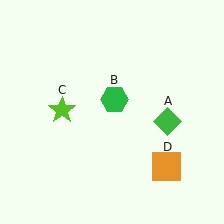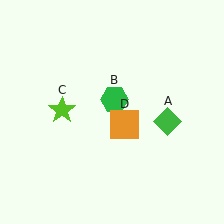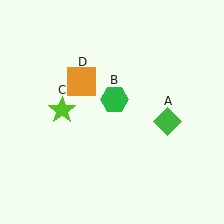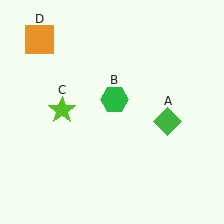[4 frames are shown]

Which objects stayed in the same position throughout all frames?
Green diamond (object A) and green hexagon (object B) and lime star (object C) remained stationary.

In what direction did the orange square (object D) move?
The orange square (object D) moved up and to the left.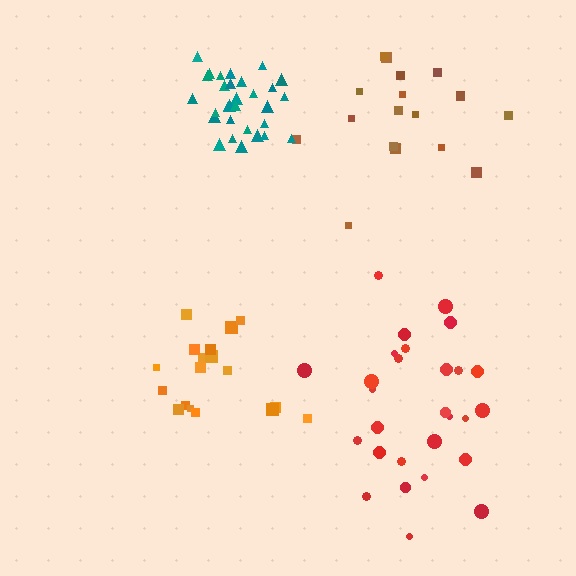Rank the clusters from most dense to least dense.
teal, orange, red, brown.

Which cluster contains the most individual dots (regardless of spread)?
Teal (30).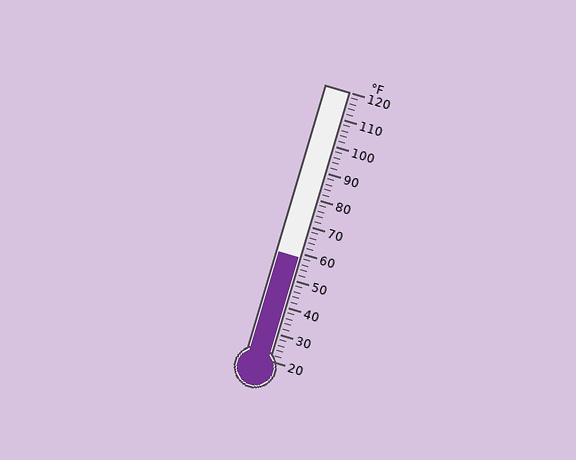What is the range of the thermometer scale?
The thermometer scale ranges from 20°F to 120°F.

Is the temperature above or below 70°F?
The temperature is below 70°F.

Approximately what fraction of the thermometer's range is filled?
The thermometer is filled to approximately 40% of its range.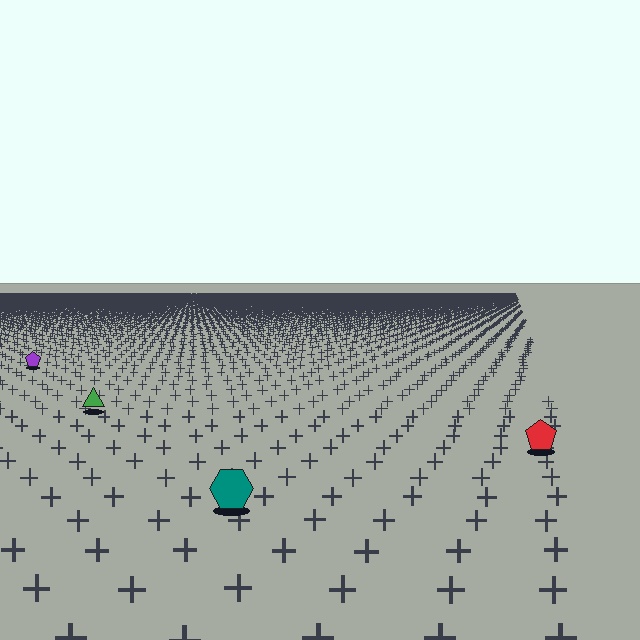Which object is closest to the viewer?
The teal hexagon is closest. The texture marks near it are larger and more spread out.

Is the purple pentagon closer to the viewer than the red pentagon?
No. The red pentagon is closer — you can tell from the texture gradient: the ground texture is coarser near it.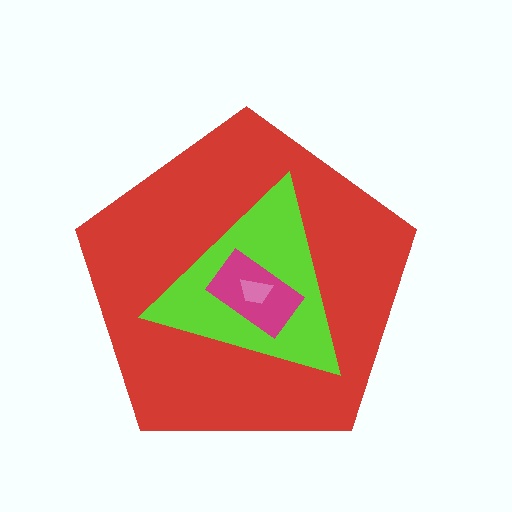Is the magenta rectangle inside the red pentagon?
Yes.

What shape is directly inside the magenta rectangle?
The pink trapezoid.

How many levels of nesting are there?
4.